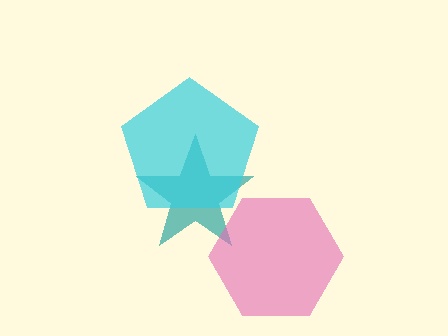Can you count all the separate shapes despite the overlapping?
Yes, there are 3 separate shapes.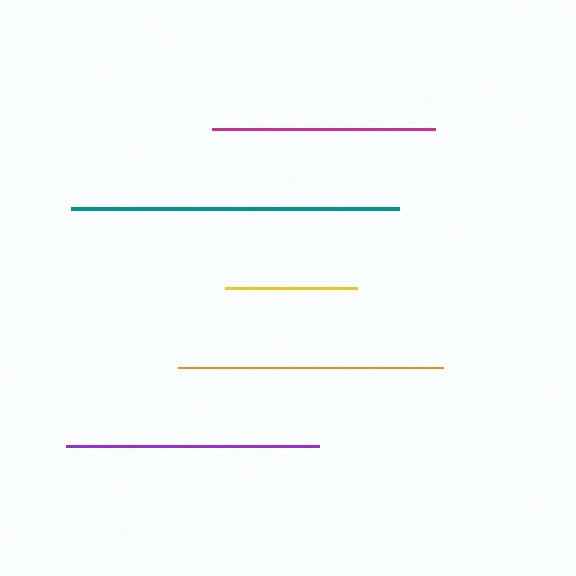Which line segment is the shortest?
The yellow line is the shortest at approximately 132 pixels.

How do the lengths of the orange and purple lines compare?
The orange and purple lines are approximately the same length.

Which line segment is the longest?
The teal line is the longest at approximately 328 pixels.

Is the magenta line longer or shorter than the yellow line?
The magenta line is longer than the yellow line.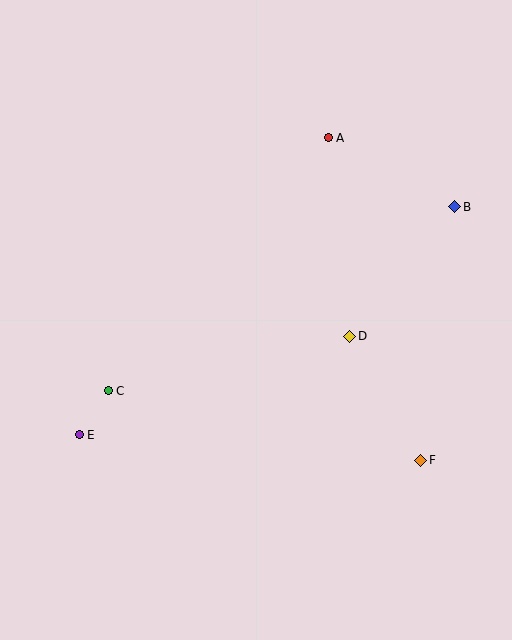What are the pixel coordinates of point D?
Point D is at (350, 336).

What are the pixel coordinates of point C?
Point C is at (108, 391).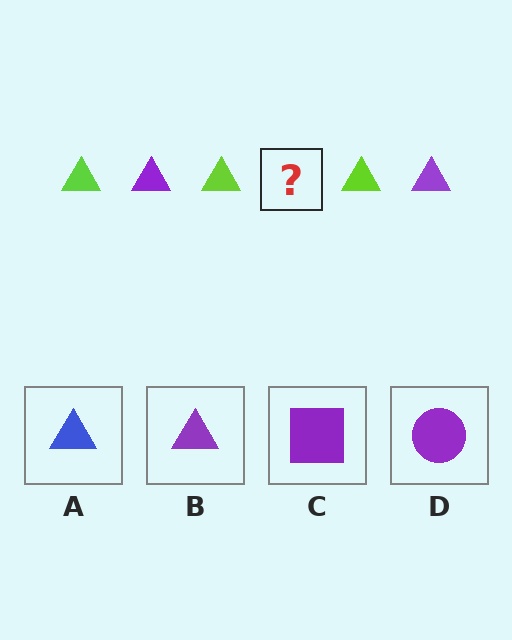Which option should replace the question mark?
Option B.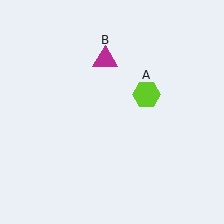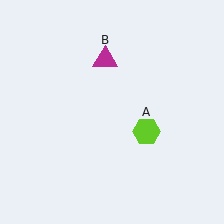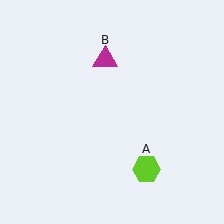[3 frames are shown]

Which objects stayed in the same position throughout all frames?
Magenta triangle (object B) remained stationary.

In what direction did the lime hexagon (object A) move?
The lime hexagon (object A) moved down.